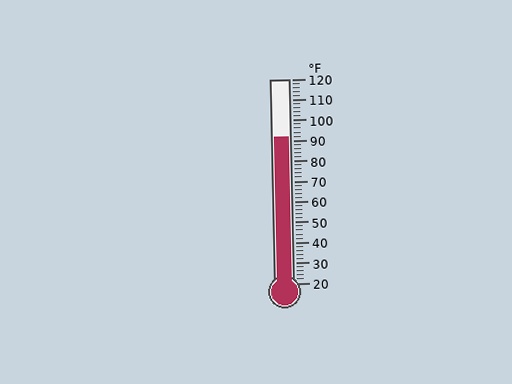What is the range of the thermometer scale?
The thermometer scale ranges from 20°F to 120°F.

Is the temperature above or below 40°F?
The temperature is above 40°F.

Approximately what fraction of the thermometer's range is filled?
The thermometer is filled to approximately 70% of its range.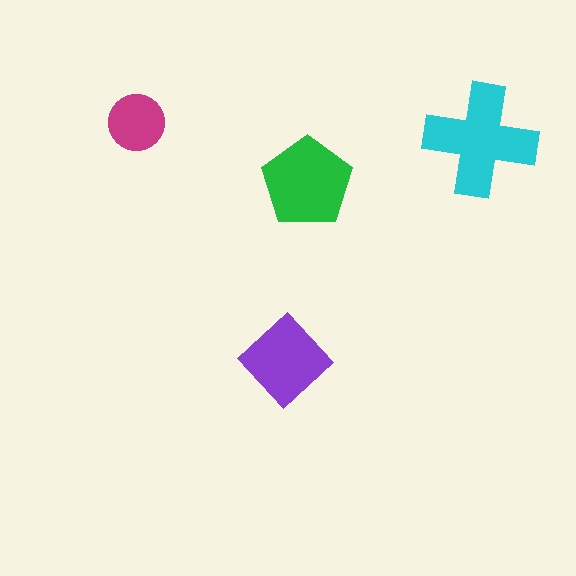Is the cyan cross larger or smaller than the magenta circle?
Larger.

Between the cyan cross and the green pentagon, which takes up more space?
The cyan cross.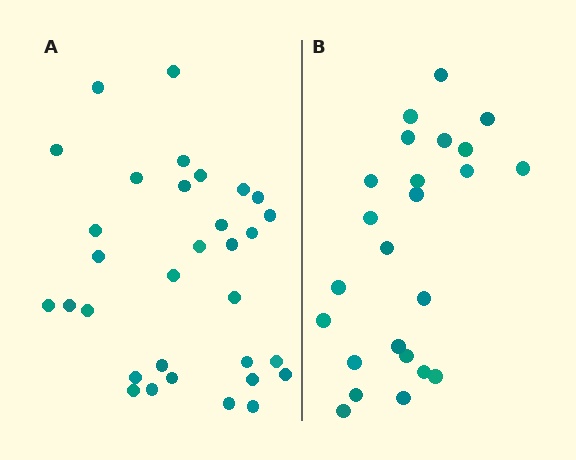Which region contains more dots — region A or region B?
Region A (the left region) has more dots.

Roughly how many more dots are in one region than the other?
Region A has roughly 8 or so more dots than region B.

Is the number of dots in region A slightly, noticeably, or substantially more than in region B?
Region A has noticeably more, but not dramatically so. The ratio is roughly 1.3 to 1.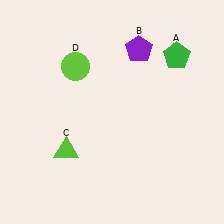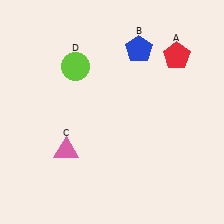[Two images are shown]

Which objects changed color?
A changed from green to red. B changed from purple to blue. C changed from lime to pink.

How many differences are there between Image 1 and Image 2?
There are 3 differences between the two images.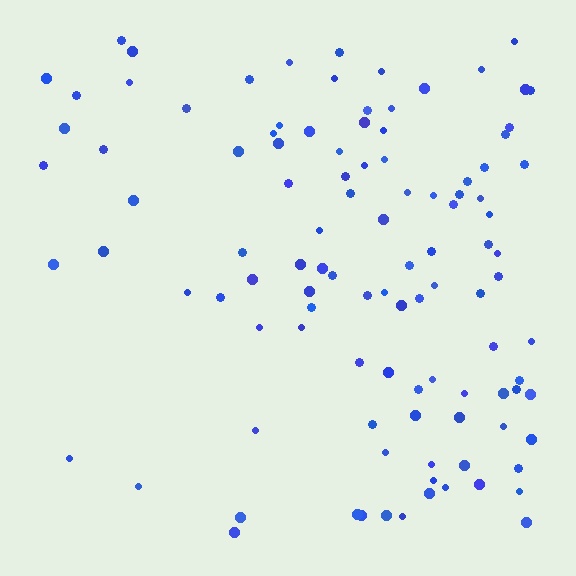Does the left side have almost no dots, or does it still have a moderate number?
Still a moderate number, just noticeably fewer than the right.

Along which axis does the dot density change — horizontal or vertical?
Horizontal.